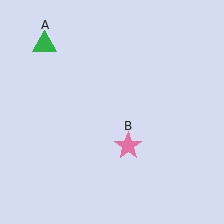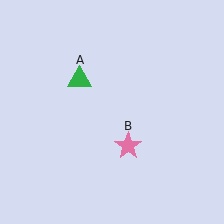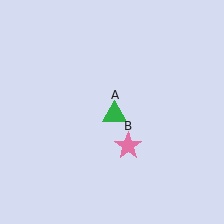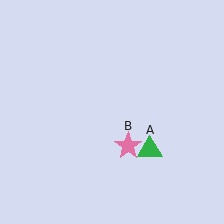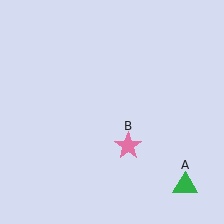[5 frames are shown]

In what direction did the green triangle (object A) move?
The green triangle (object A) moved down and to the right.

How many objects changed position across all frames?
1 object changed position: green triangle (object A).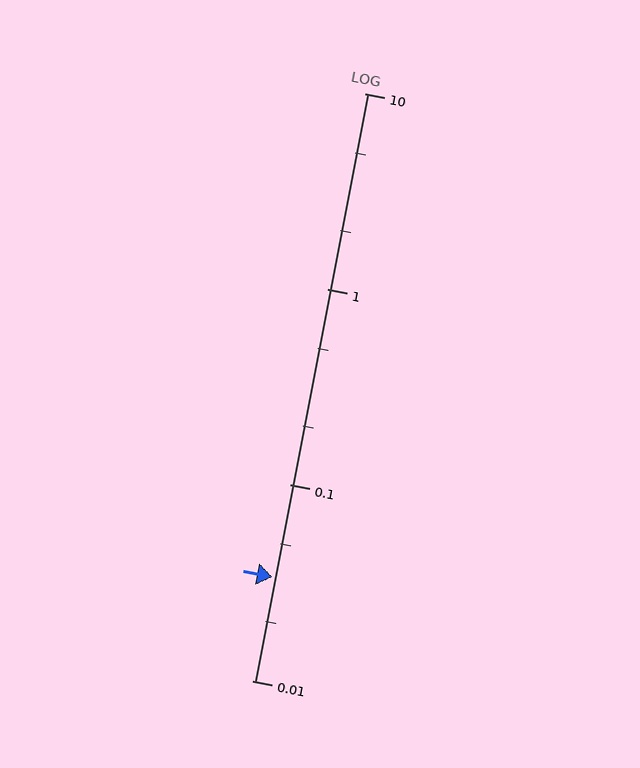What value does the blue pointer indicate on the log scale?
The pointer indicates approximately 0.034.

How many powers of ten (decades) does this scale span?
The scale spans 3 decades, from 0.01 to 10.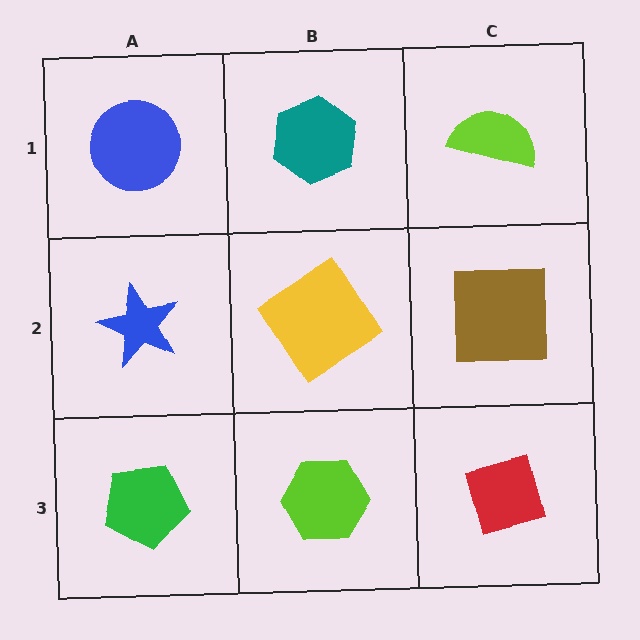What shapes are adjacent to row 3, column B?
A yellow diamond (row 2, column B), a green pentagon (row 3, column A), a red diamond (row 3, column C).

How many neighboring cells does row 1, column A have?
2.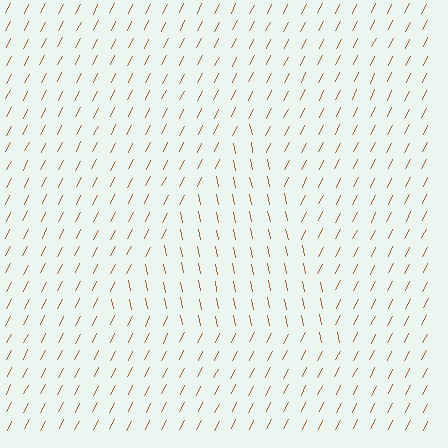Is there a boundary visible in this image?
Yes, there is a texture boundary formed by a change in line orientation.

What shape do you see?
I see a triangle.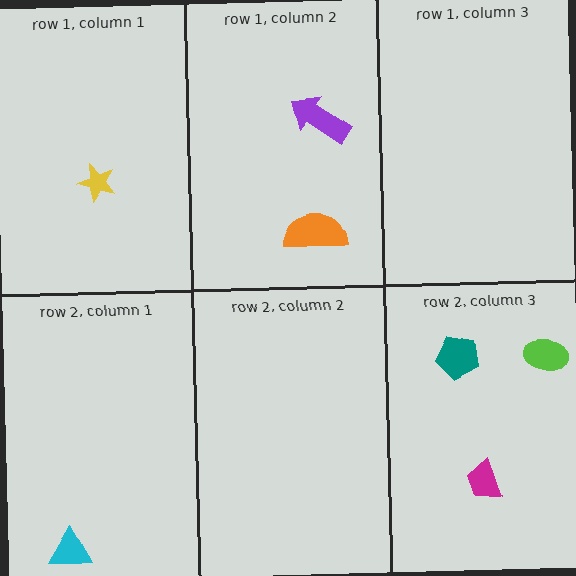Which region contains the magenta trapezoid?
The row 2, column 3 region.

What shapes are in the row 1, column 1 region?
The yellow star.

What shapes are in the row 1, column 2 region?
The orange semicircle, the purple arrow.